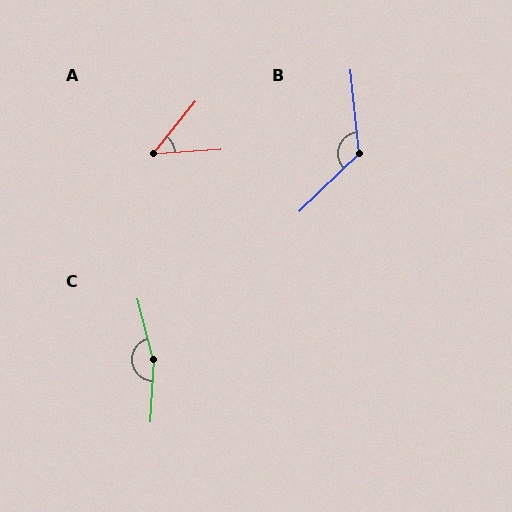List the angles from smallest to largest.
A (47°), B (128°), C (162°).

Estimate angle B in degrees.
Approximately 128 degrees.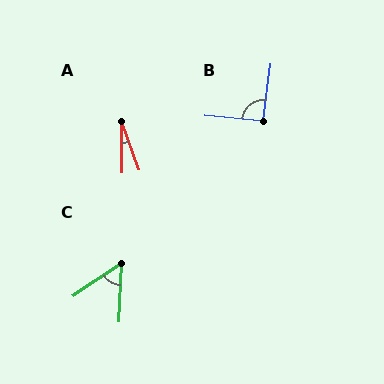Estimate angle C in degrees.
Approximately 54 degrees.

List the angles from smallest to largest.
A (19°), C (54°), B (92°).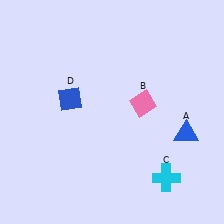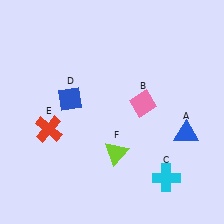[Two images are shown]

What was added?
A red cross (E), a lime triangle (F) were added in Image 2.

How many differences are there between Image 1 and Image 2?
There are 2 differences between the two images.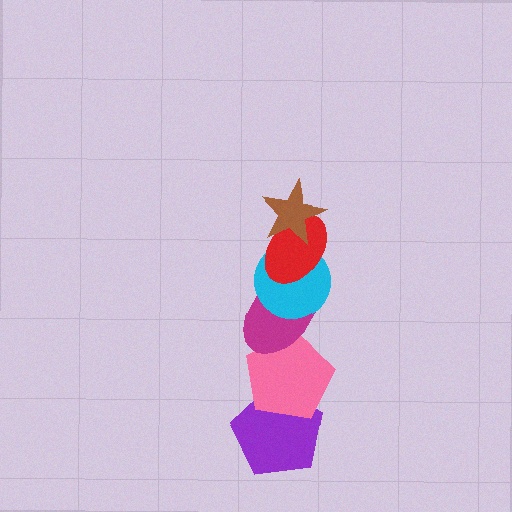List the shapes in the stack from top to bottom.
From top to bottom: the brown star, the red ellipse, the cyan circle, the magenta ellipse, the pink pentagon, the purple pentagon.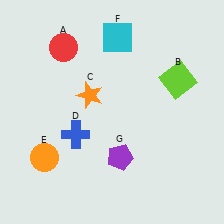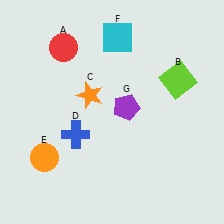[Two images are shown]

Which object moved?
The purple pentagon (G) moved up.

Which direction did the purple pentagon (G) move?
The purple pentagon (G) moved up.